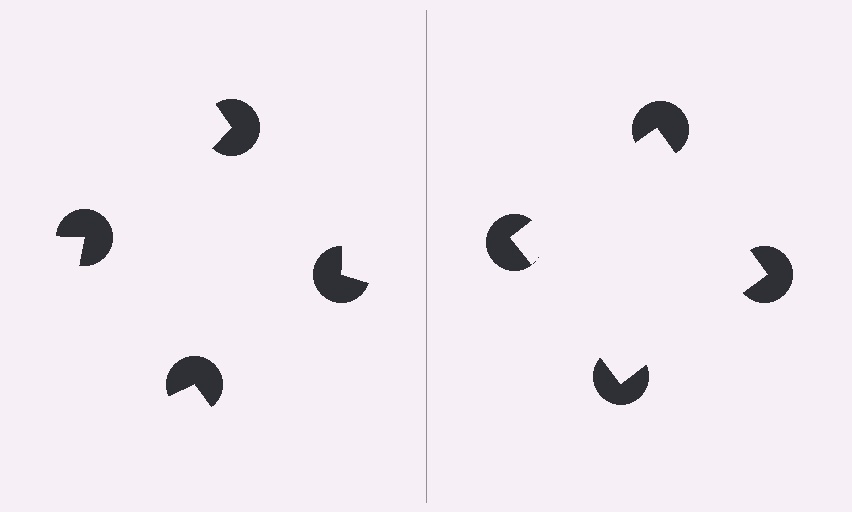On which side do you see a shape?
An illusory square appears on the right side. On the left side the wedge cuts are rotated, so no coherent shape forms.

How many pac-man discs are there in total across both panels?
8 — 4 on each side.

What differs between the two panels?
The pac-man discs are positioned identically on both sides; only the wedge orientations differ. On the right they align to a square; on the left they are misaligned.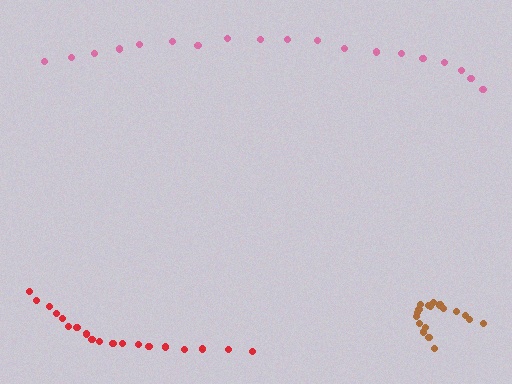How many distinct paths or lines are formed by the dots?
There are 3 distinct paths.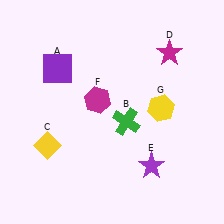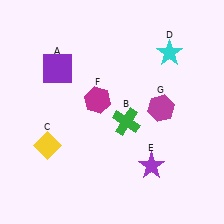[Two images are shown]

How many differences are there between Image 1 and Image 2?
There are 2 differences between the two images.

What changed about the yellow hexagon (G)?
In Image 1, G is yellow. In Image 2, it changed to magenta.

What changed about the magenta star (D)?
In Image 1, D is magenta. In Image 2, it changed to cyan.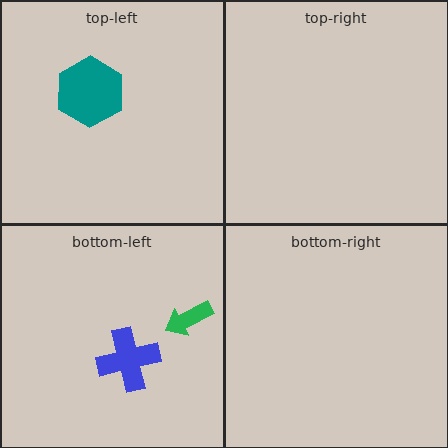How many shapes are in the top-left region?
1.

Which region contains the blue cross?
The bottom-left region.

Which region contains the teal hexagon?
The top-left region.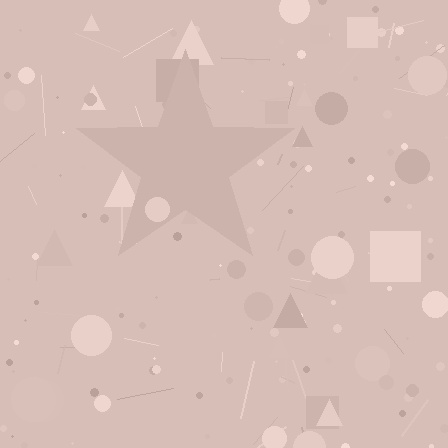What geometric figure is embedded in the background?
A star is embedded in the background.